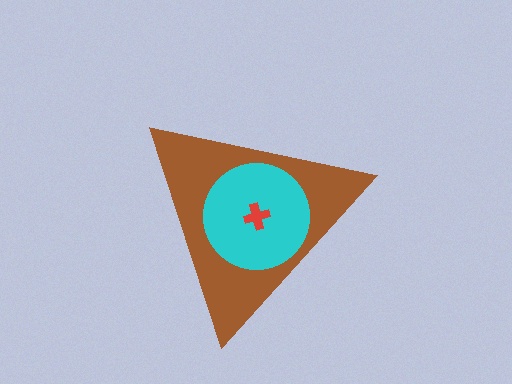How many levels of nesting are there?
3.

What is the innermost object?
The red cross.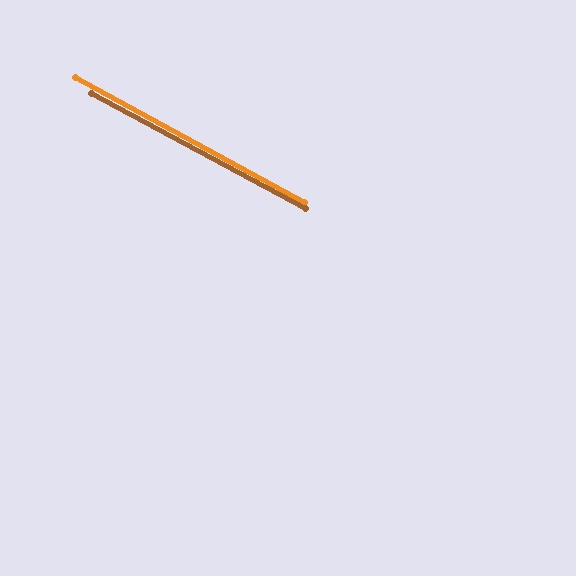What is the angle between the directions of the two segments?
Approximately 0 degrees.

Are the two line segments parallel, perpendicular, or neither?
Parallel — their directions differ by only 0.4°.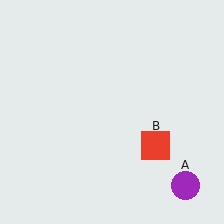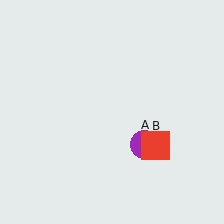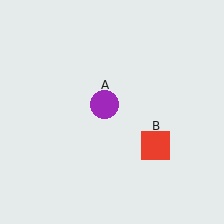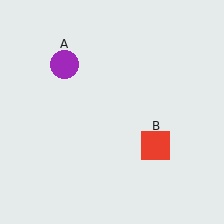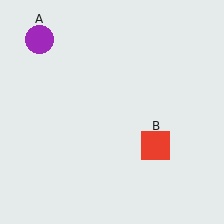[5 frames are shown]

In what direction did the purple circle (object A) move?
The purple circle (object A) moved up and to the left.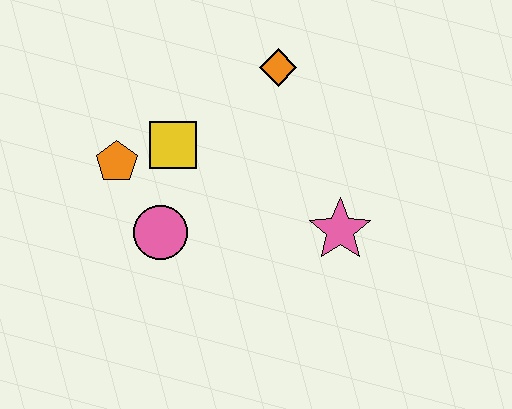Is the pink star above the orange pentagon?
No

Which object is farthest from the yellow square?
The pink star is farthest from the yellow square.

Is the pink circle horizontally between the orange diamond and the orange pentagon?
Yes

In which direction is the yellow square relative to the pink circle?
The yellow square is above the pink circle.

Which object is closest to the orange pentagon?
The yellow square is closest to the orange pentagon.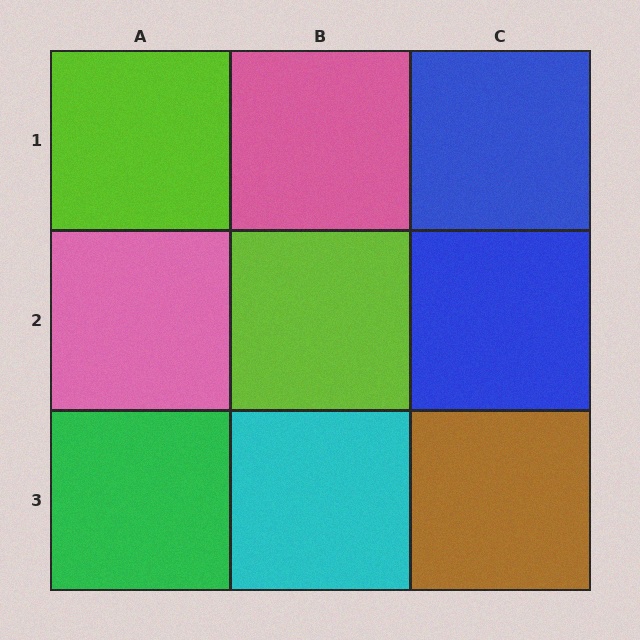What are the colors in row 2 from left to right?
Pink, lime, blue.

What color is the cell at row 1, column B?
Pink.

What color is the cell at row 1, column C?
Blue.